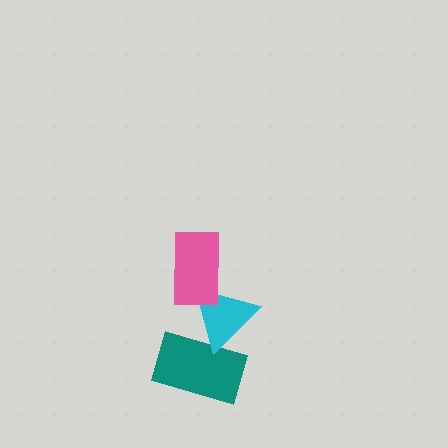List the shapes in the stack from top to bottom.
From top to bottom: the pink rectangle, the cyan triangle, the teal rectangle.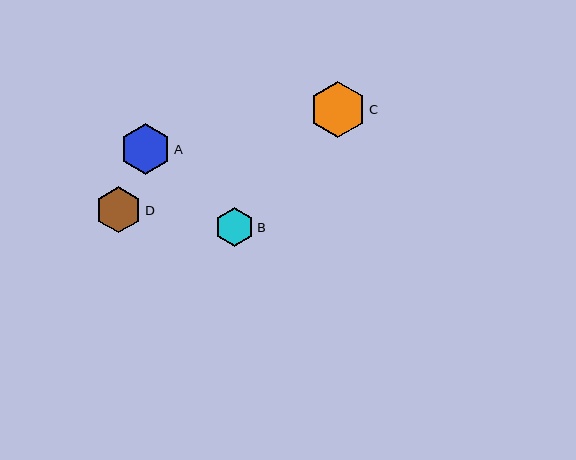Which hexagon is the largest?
Hexagon C is the largest with a size of approximately 56 pixels.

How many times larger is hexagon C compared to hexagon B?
Hexagon C is approximately 1.4 times the size of hexagon B.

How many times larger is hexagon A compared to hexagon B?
Hexagon A is approximately 1.3 times the size of hexagon B.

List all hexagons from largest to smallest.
From largest to smallest: C, A, D, B.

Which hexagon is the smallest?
Hexagon B is the smallest with a size of approximately 39 pixels.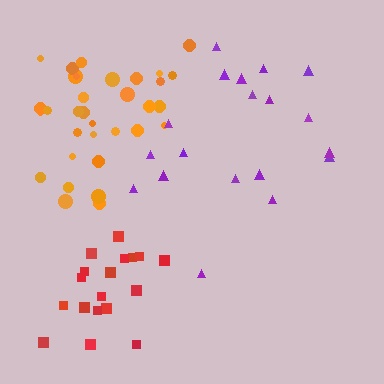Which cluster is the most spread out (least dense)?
Purple.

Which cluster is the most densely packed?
Orange.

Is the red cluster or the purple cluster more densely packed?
Red.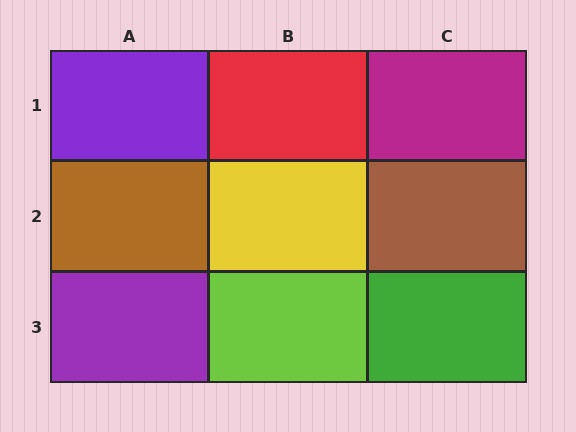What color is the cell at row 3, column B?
Lime.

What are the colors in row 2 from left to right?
Brown, yellow, brown.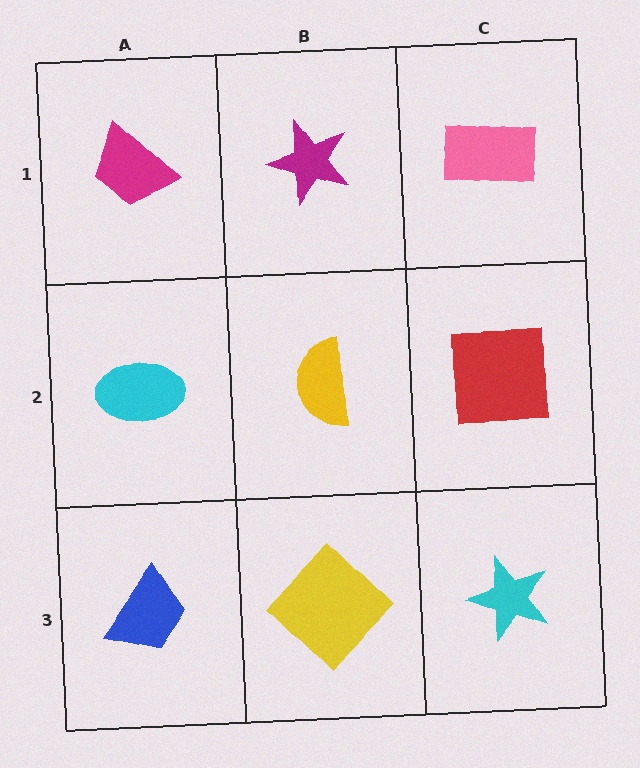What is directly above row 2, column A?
A magenta trapezoid.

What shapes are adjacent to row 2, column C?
A pink rectangle (row 1, column C), a cyan star (row 3, column C), a yellow semicircle (row 2, column B).